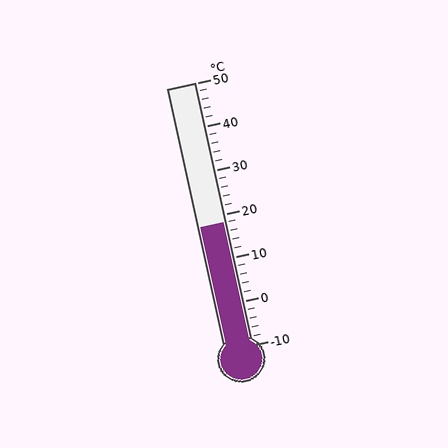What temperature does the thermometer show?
The thermometer shows approximately 18°C.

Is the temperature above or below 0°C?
The temperature is above 0°C.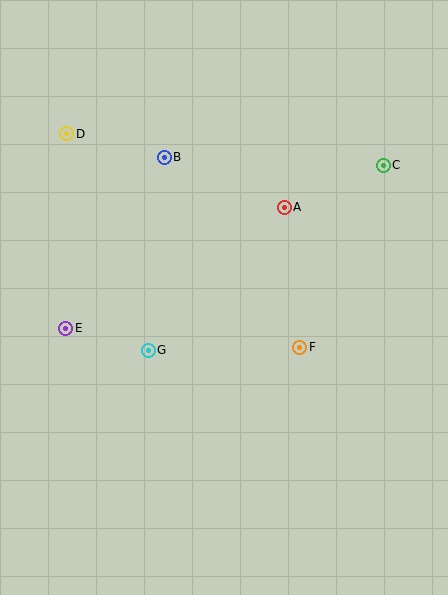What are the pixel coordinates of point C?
Point C is at (383, 165).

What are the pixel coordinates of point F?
Point F is at (300, 347).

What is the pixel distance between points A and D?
The distance between A and D is 230 pixels.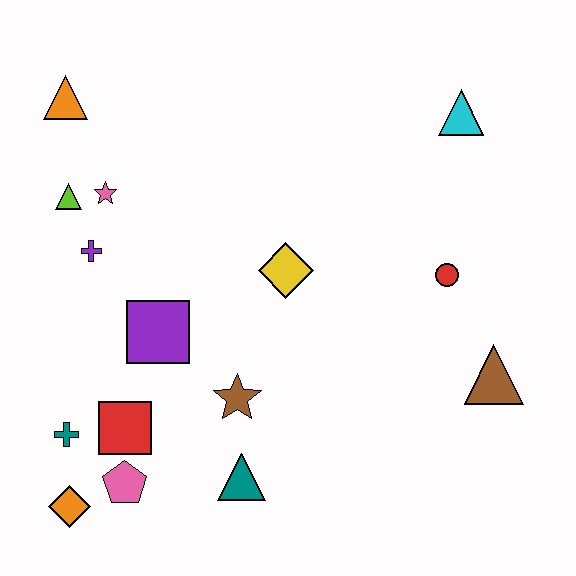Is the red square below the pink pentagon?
No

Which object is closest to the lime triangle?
The pink star is closest to the lime triangle.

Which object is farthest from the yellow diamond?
The orange diamond is farthest from the yellow diamond.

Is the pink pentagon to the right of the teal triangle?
No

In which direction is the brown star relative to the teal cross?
The brown star is to the right of the teal cross.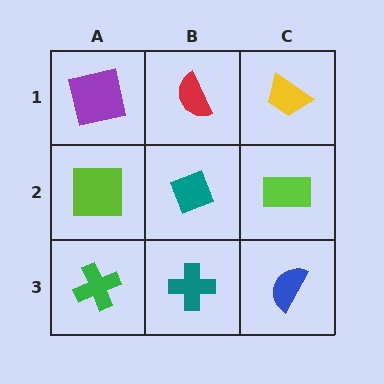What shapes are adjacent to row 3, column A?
A lime square (row 2, column A), a teal cross (row 3, column B).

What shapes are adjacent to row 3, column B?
A teal diamond (row 2, column B), a green cross (row 3, column A), a blue semicircle (row 3, column C).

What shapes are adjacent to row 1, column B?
A teal diamond (row 2, column B), a purple square (row 1, column A), a yellow trapezoid (row 1, column C).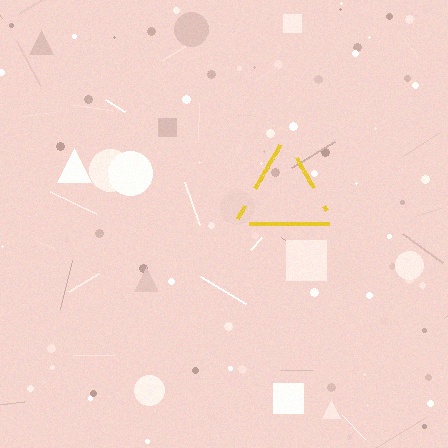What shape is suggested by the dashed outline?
The dashed outline suggests a triangle.